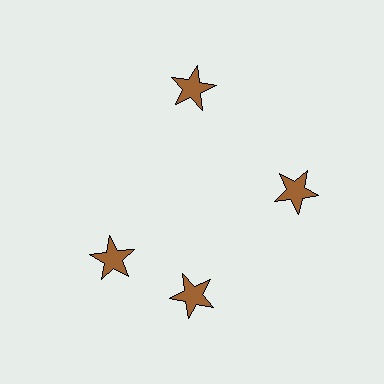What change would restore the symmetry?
The symmetry would be restored by rotating it back into even spacing with its neighbors so that all 4 stars sit at equal angles and equal distance from the center.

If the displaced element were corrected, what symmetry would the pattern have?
It would have 4-fold rotational symmetry — the pattern would map onto itself every 90 degrees.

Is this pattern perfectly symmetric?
No. The 4 brown stars are arranged in a ring, but one element near the 9 o'clock position is rotated out of alignment along the ring, breaking the 4-fold rotational symmetry.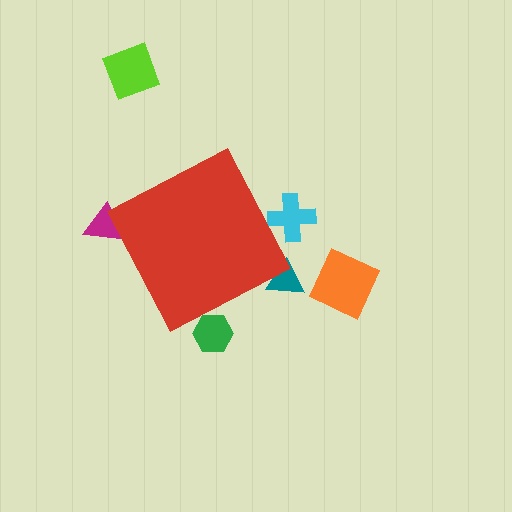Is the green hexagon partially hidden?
Yes, the green hexagon is partially hidden behind the red diamond.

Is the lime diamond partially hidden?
No, the lime diamond is fully visible.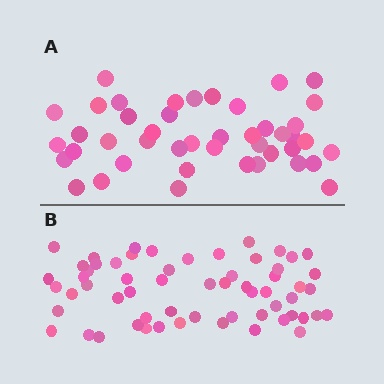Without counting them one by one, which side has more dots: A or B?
Region B (the bottom region) has more dots.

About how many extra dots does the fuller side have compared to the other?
Region B has approximately 15 more dots than region A.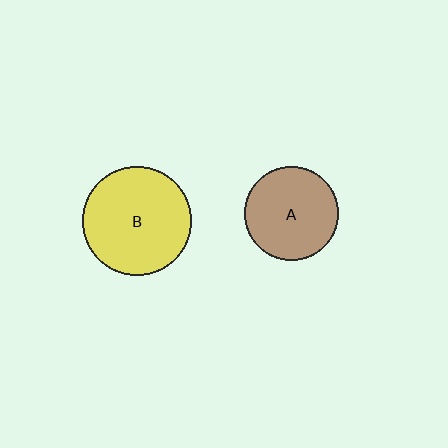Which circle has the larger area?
Circle B (yellow).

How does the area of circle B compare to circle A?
Approximately 1.3 times.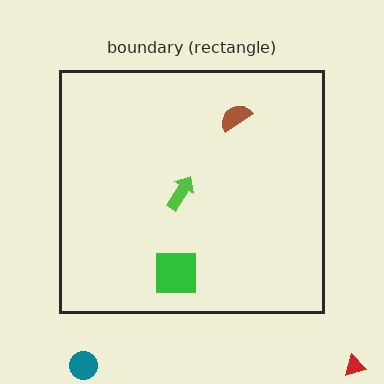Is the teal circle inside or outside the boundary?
Outside.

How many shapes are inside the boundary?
3 inside, 2 outside.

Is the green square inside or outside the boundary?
Inside.